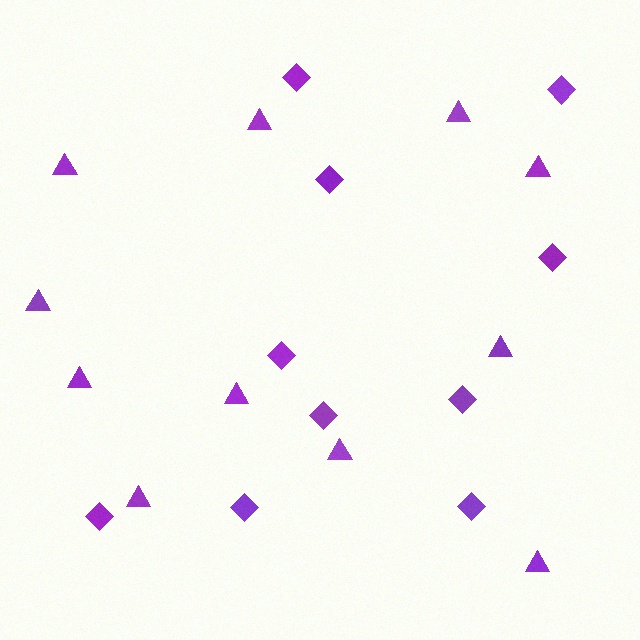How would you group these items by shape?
There are 2 groups: one group of triangles (11) and one group of diamonds (10).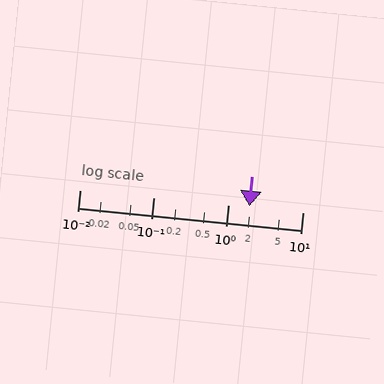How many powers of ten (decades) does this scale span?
The scale spans 3 decades, from 0.01 to 10.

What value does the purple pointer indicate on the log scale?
The pointer indicates approximately 1.9.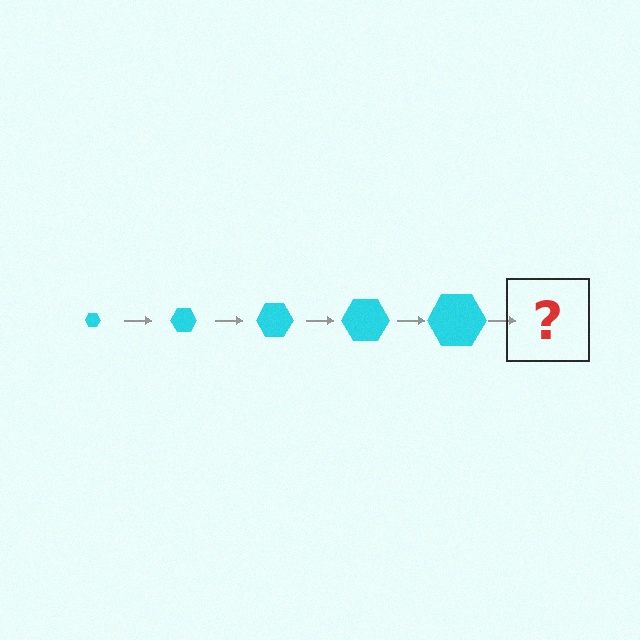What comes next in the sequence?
The next element should be a cyan hexagon, larger than the previous one.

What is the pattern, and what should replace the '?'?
The pattern is that the hexagon gets progressively larger each step. The '?' should be a cyan hexagon, larger than the previous one.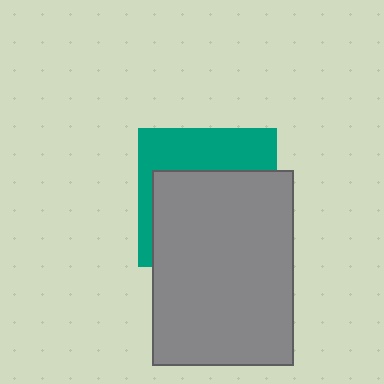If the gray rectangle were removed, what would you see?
You would see the complete teal square.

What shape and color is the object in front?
The object in front is a gray rectangle.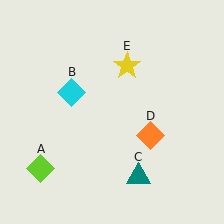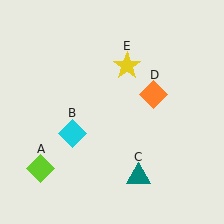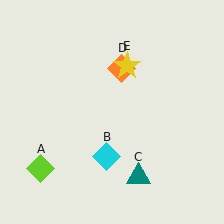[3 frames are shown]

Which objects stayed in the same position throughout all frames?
Lime diamond (object A) and teal triangle (object C) and yellow star (object E) remained stationary.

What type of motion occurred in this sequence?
The cyan diamond (object B), orange diamond (object D) rotated counterclockwise around the center of the scene.